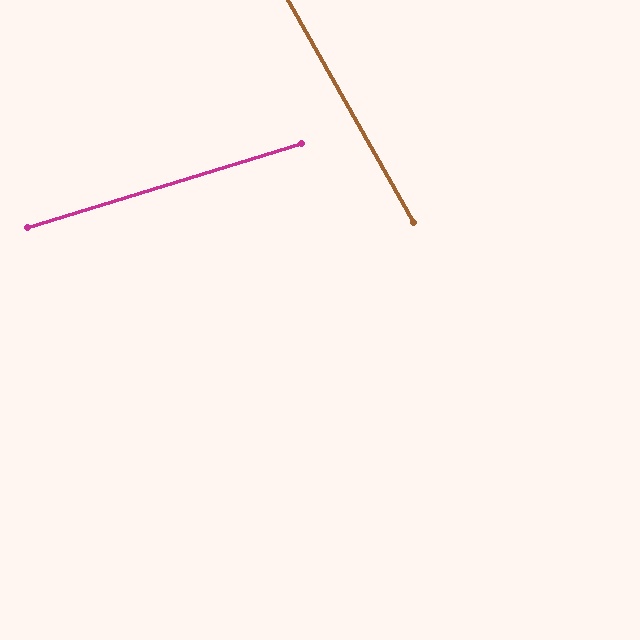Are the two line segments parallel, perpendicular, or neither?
Neither parallel nor perpendicular — they differ by about 78°.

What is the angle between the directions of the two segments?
Approximately 78 degrees.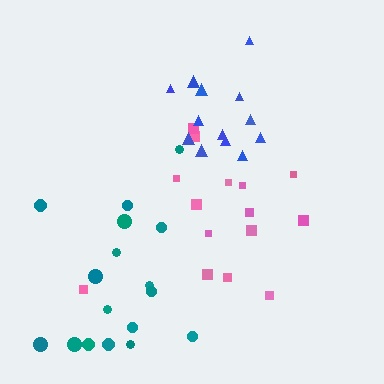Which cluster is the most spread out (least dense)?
Teal.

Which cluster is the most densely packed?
Blue.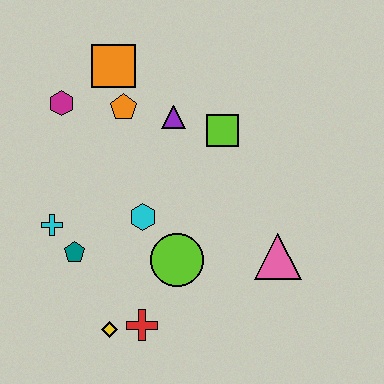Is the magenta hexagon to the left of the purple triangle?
Yes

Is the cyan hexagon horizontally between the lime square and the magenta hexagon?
Yes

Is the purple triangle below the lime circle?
No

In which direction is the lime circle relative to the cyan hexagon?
The lime circle is below the cyan hexagon.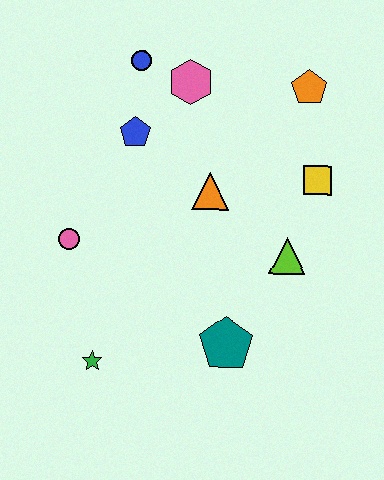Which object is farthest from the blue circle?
The green star is farthest from the blue circle.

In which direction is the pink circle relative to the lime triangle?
The pink circle is to the left of the lime triangle.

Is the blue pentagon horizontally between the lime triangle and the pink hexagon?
No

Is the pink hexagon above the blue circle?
No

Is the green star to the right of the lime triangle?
No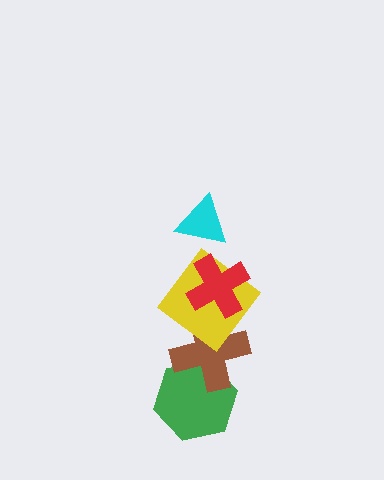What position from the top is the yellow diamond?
The yellow diamond is 3rd from the top.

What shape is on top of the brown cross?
The yellow diamond is on top of the brown cross.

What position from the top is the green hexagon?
The green hexagon is 5th from the top.